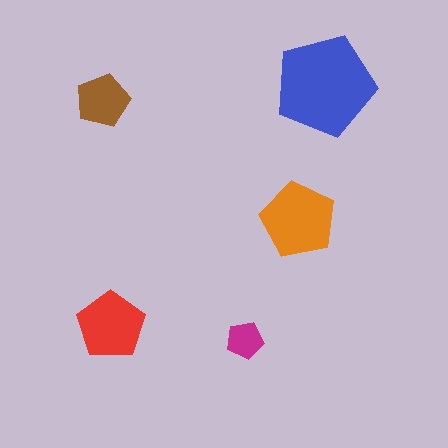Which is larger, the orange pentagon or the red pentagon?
The orange one.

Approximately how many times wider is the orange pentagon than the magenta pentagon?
About 2 times wider.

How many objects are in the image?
There are 5 objects in the image.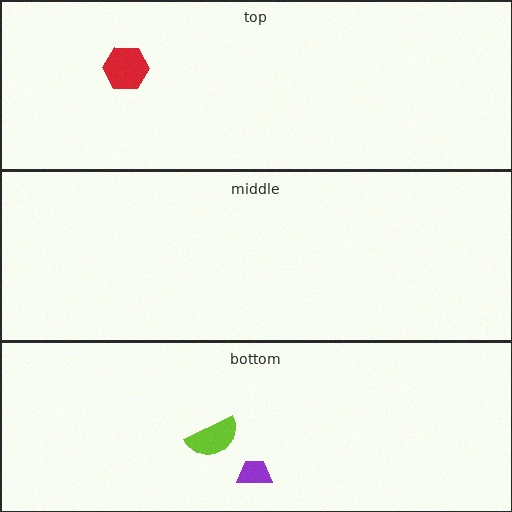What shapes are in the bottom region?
The purple trapezoid, the lime semicircle.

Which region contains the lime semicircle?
The bottom region.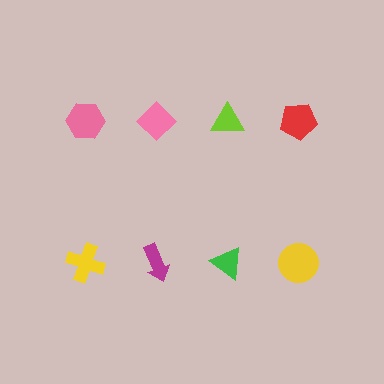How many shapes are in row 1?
4 shapes.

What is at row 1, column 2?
A pink diamond.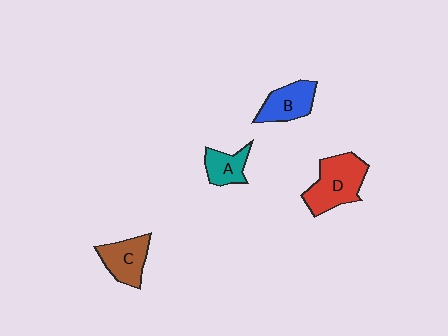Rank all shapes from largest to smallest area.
From largest to smallest: D (red), C (brown), B (blue), A (teal).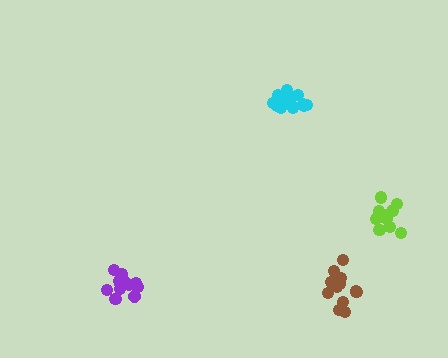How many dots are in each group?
Group 1: 14 dots, Group 2: 13 dots, Group 3: 15 dots, Group 4: 12 dots (54 total).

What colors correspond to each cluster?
The clusters are colored: lime, brown, cyan, purple.